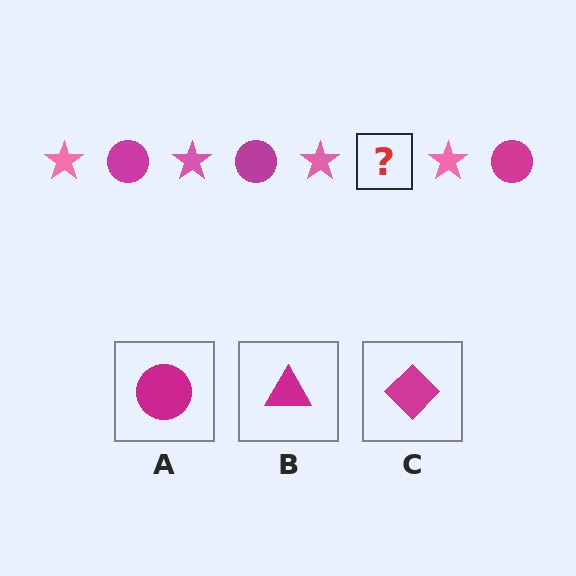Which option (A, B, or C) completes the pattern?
A.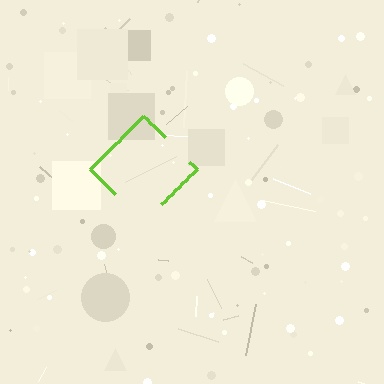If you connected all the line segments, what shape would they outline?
They would outline a diamond.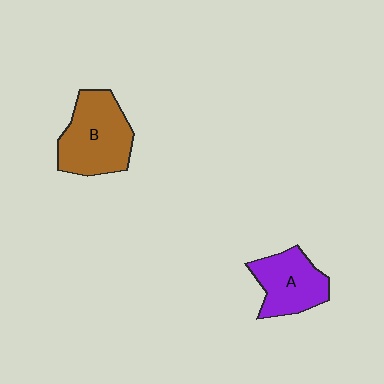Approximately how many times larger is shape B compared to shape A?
Approximately 1.3 times.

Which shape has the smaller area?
Shape A (purple).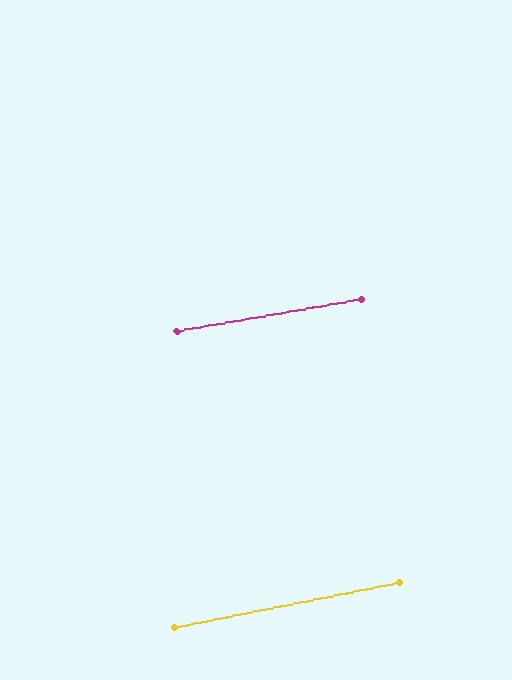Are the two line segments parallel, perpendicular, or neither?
Parallel — their directions differ by only 1.6°.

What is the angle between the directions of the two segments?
Approximately 2 degrees.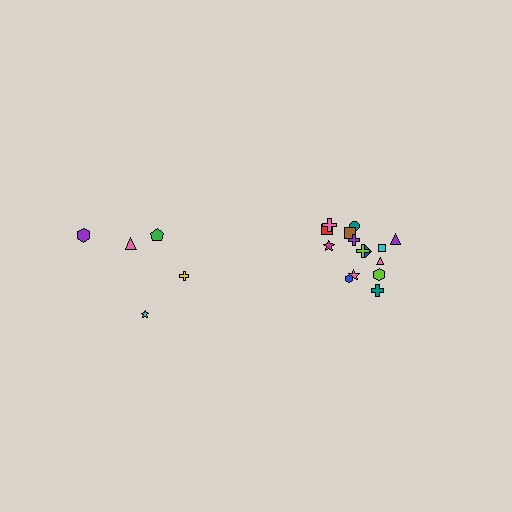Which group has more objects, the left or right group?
The right group.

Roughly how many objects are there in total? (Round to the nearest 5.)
Roughly 20 objects in total.